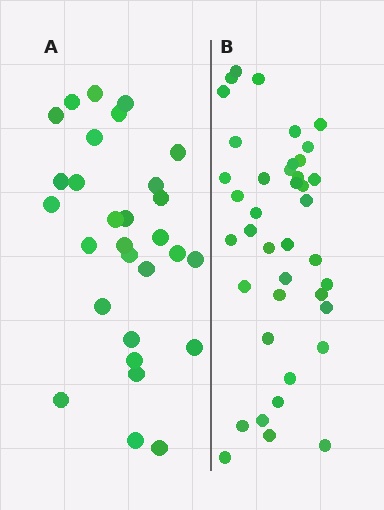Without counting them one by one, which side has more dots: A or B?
Region B (the right region) has more dots.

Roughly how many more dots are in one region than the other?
Region B has roughly 12 or so more dots than region A.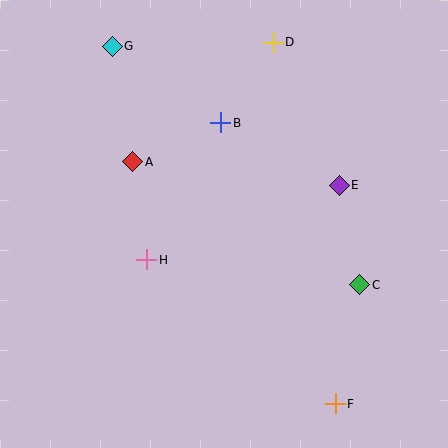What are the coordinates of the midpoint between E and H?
The midpoint between E and H is at (243, 223).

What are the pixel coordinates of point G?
Point G is at (112, 46).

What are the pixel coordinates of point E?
Point E is at (339, 185).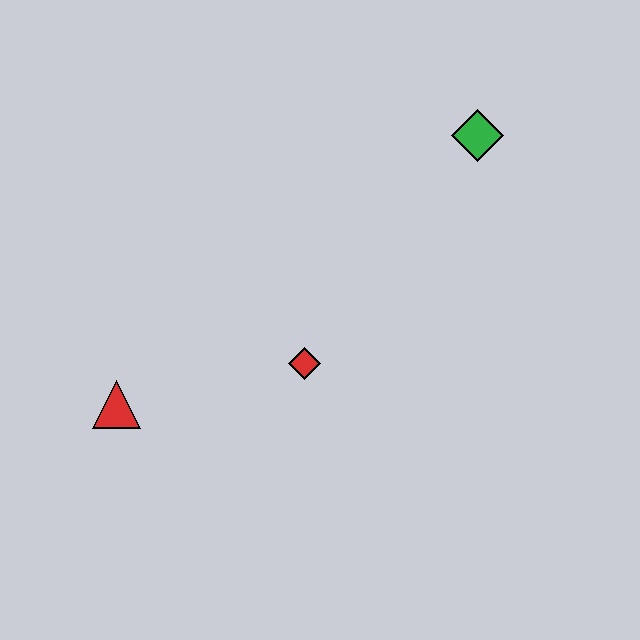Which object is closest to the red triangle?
The red diamond is closest to the red triangle.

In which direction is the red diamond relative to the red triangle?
The red diamond is to the right of the red triangle.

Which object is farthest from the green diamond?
The red triangle is farthest from the green diamond.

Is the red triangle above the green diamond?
No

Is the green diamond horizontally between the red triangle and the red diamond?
No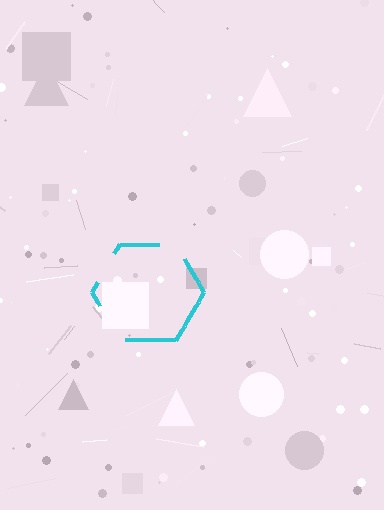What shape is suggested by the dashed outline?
The dashed outline suggests a hexagon.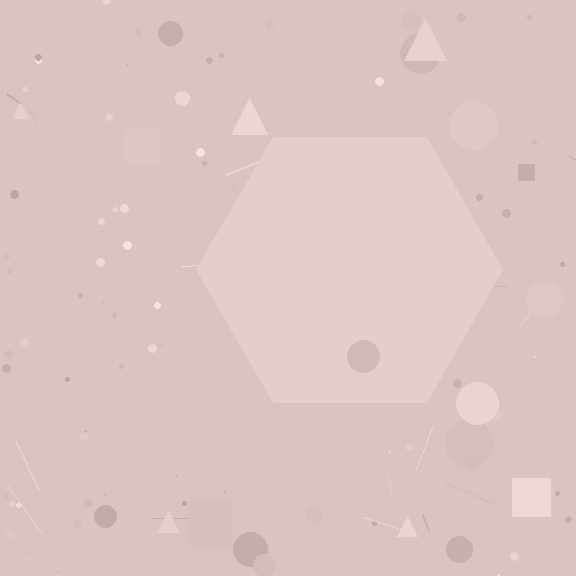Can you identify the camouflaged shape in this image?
The camouflaged shape is a hexagon.